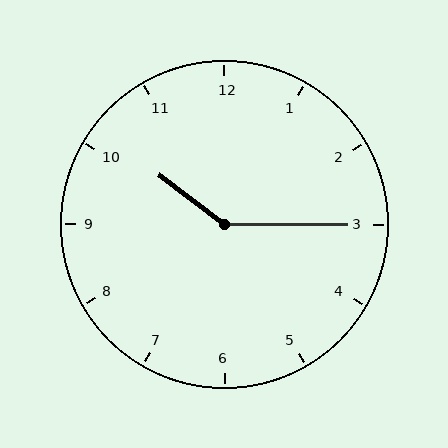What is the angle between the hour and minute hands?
Approximately 142 degrees.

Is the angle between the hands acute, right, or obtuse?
It is obtuse.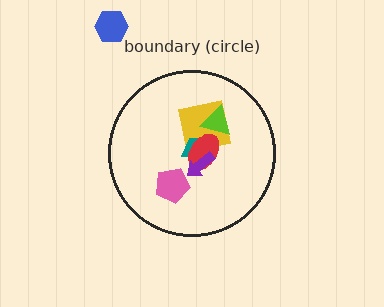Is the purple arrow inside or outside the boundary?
Inside.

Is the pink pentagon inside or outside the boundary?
Inside.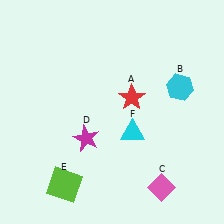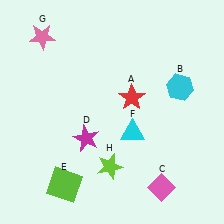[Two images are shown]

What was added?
A pink star (G), a lime star (H) were added in Image 2.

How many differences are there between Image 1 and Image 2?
There are 2 differences between the two images.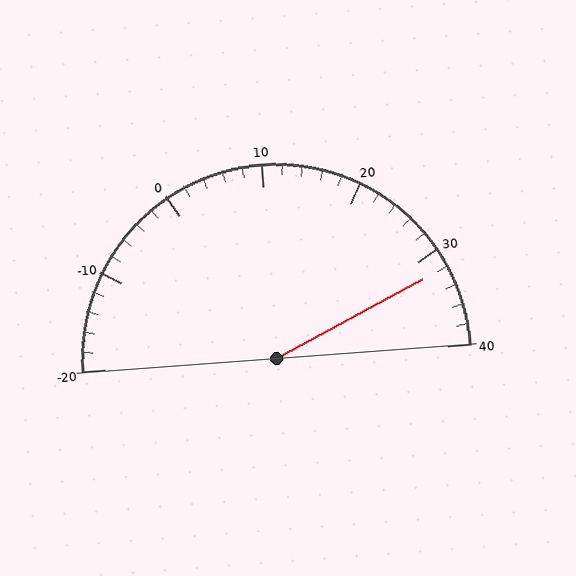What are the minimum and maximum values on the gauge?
The gauge ranges from -20 to 40.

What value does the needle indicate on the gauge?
The needle indicates approximately 32.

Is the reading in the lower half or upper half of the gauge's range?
The reading is in the upper half of the range (-20 to 40).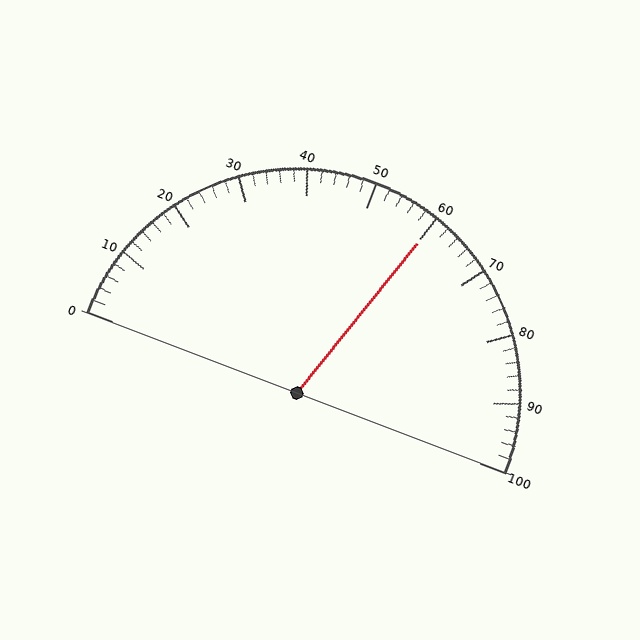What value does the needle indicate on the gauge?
The needle indicates approximately 60.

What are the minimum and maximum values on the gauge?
The gauge ranges from 0 to 100.